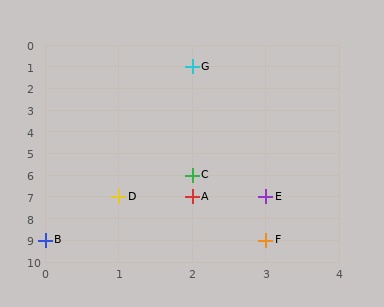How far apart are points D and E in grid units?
Points D and E are 2 columns apart.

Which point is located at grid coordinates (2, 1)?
Point G is at (2, 1).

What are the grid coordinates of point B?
Point B is at grid coordinates (0, 9).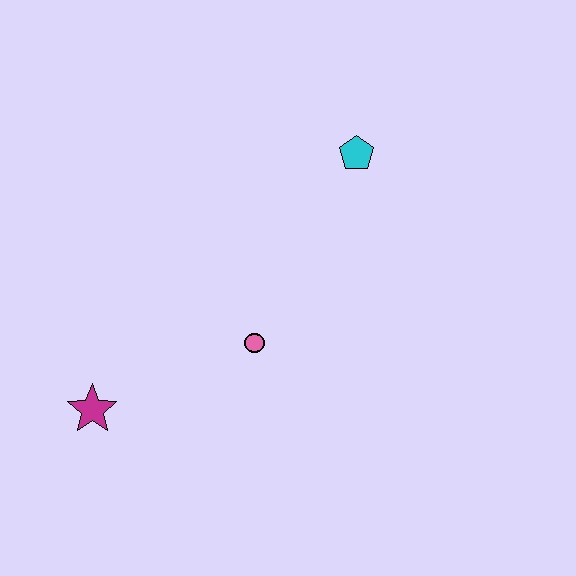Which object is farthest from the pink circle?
The cyan pentagon is farthest from the pink circle.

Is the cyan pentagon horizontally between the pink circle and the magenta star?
No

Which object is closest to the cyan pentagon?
The pink circle is closest to the cyan pentagon.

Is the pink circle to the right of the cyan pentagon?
No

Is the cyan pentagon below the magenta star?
No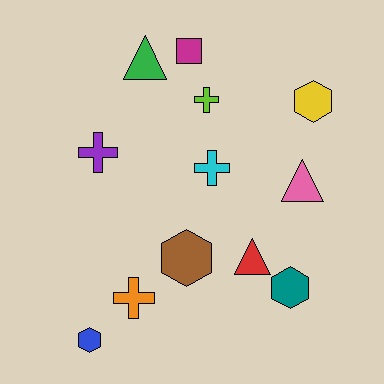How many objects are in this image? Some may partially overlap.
There are 12 objects.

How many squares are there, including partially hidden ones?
There is 1 square.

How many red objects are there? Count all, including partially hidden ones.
There is 1 red object.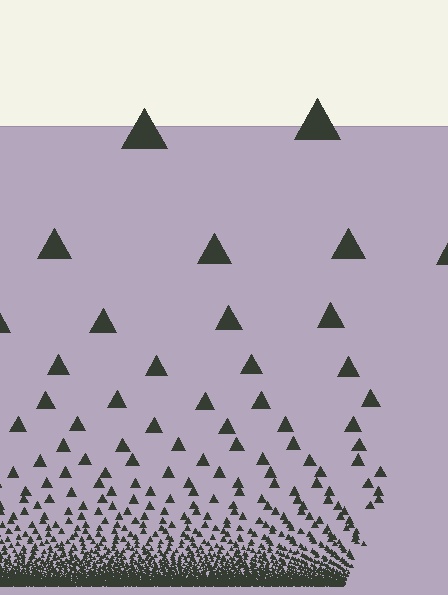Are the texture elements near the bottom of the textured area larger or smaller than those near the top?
Smaller. The gradient is inverted — elements near the bottom are smaller and denser.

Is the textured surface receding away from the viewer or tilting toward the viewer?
The surface appears to tilt toward the viewer. Texture elements get larger and sparser toward the top.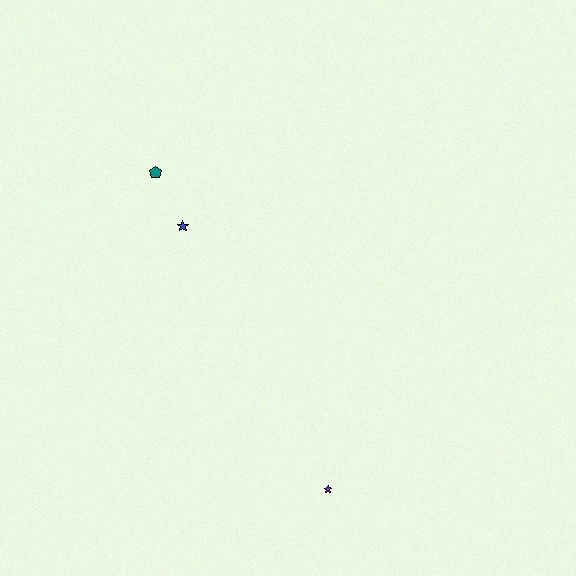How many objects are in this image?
There are 3 objects.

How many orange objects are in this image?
There are no orange objects.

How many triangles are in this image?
There are no triangles.